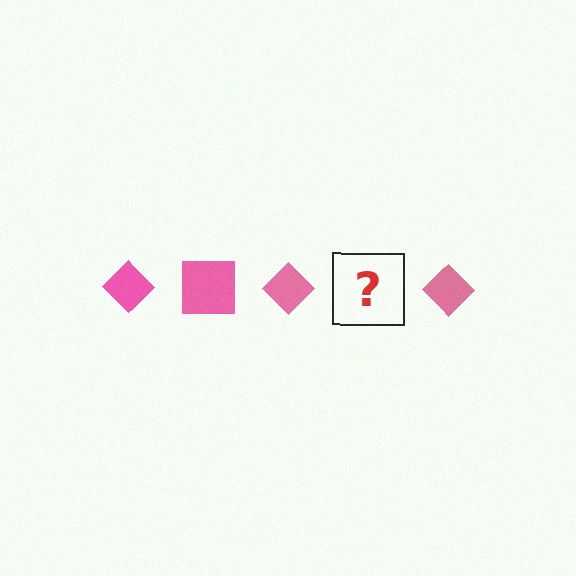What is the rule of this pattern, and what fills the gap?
The rule is that the pattern cycles through diamond, square shapes in pink. The gap should be filled with a pink square.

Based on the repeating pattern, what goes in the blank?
The blank should be a pink square.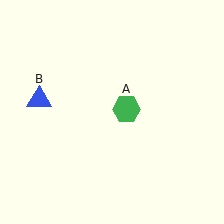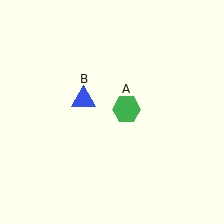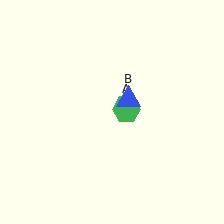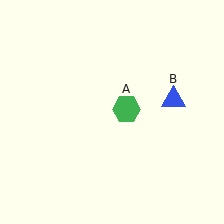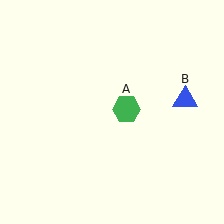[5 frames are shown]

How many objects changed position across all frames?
1 object changed position: blue triangle (object B).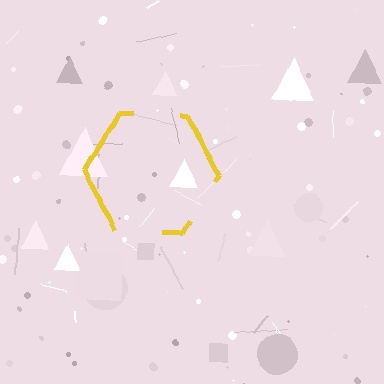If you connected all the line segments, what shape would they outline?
They would outline a hexagon.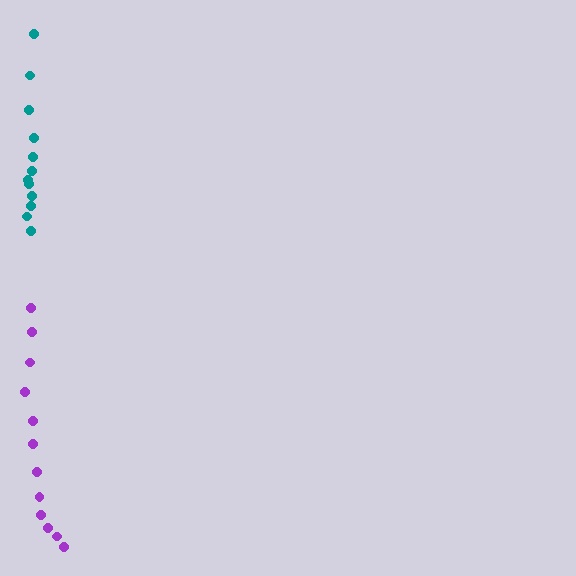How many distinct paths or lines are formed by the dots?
There are 2 distinct paths.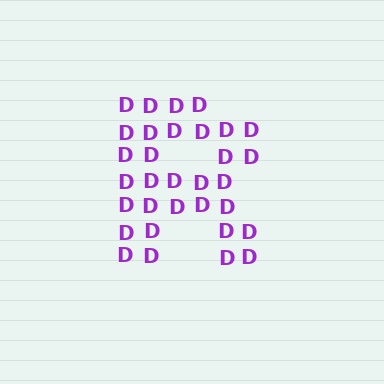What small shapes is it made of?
It is made of small letter D's.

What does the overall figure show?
The overall figure shows the letter R.